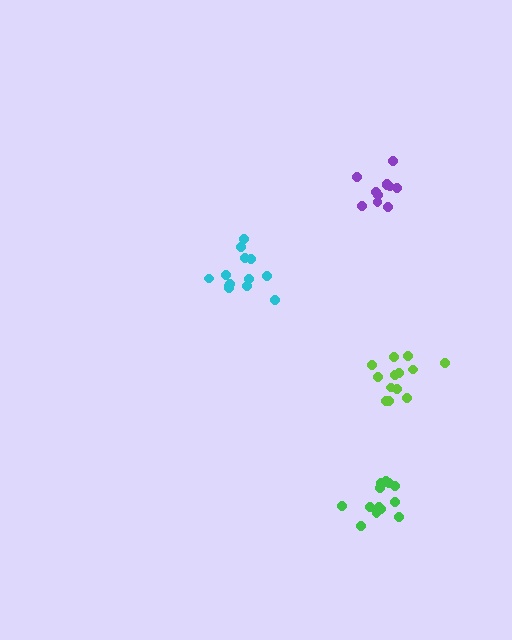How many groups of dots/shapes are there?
There are 4 groups.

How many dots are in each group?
Group 1: 11 dots, Group 2: 13 dots, Group 3: 13 dots, Group 4: 15 dots (52 total).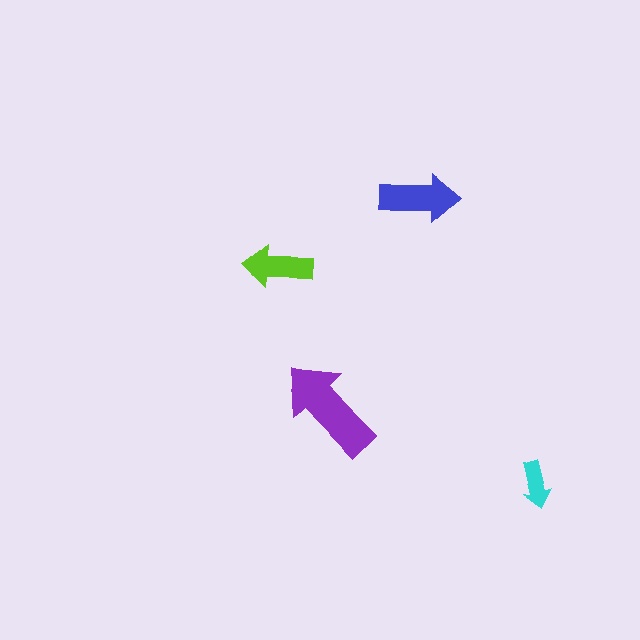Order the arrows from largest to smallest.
the purple one, the blue one, the lime one, the cyan one.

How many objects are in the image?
There are 4 objects in the image.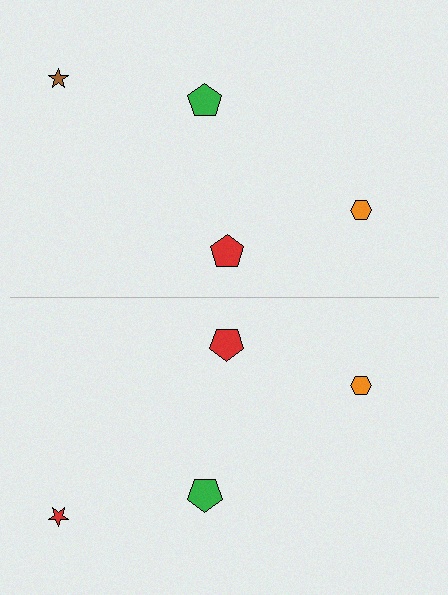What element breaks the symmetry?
The red star on the bottom side breaks the symmetry — its mirror counterpart is brown.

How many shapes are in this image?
There are 8 shapes in this image.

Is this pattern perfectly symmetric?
No, the pattern is not perfectly symmetric. The red star on the bottom side breaks the symmetry — its mirror counterpart is brown.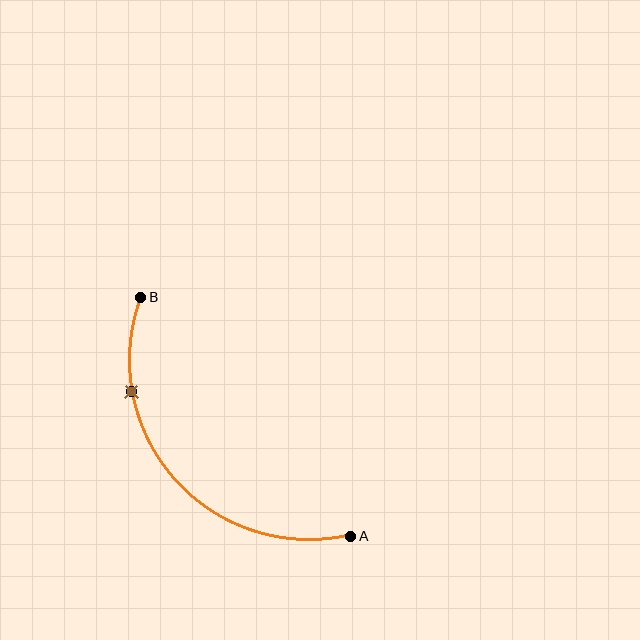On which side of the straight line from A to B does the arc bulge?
The arc bulges below and to the left of the straight line connecting A and B.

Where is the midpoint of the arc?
The arc midpoint is the point on the curve farthest from the straight line joining A and B. It sits below and to the left of that line.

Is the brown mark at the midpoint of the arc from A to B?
No. The brown mark lies on the arc but is closer to endpoint B. The arc midpoint would be at the point on the curve equidistant along the arc from both A and B.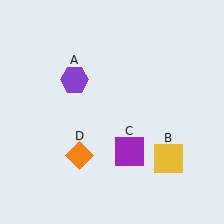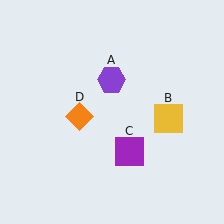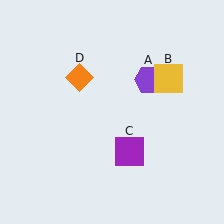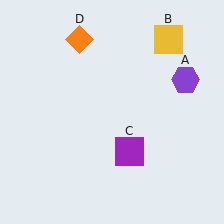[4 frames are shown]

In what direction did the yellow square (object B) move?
The yellow square (object B) moved up.